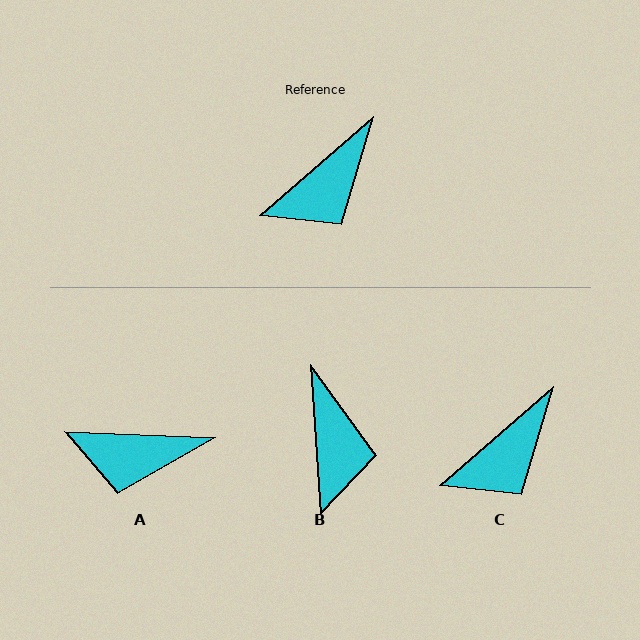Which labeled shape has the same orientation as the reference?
C.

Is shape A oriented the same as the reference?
No, it is off by about 43 degrees.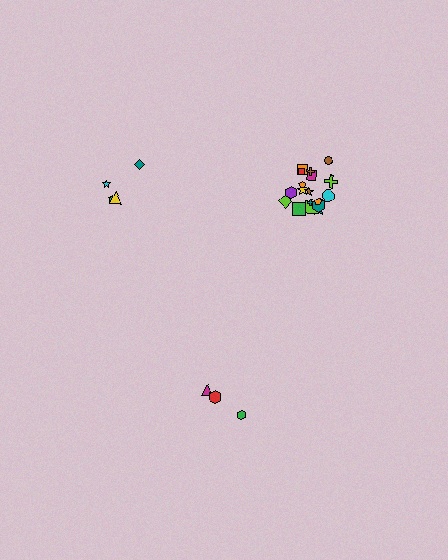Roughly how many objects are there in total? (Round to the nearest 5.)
Roughly 25 objects in total.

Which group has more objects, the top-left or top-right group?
The top-right group.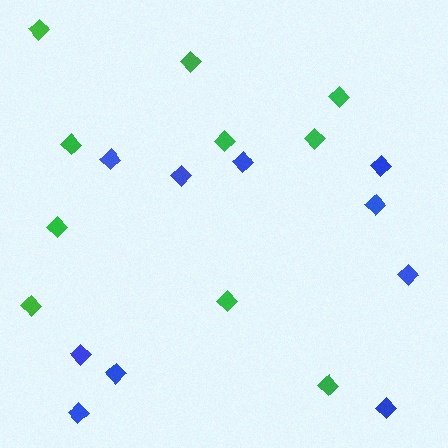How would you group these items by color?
There are 2 groups: one group of green diamonds (10) and one group of blue diamonds (10).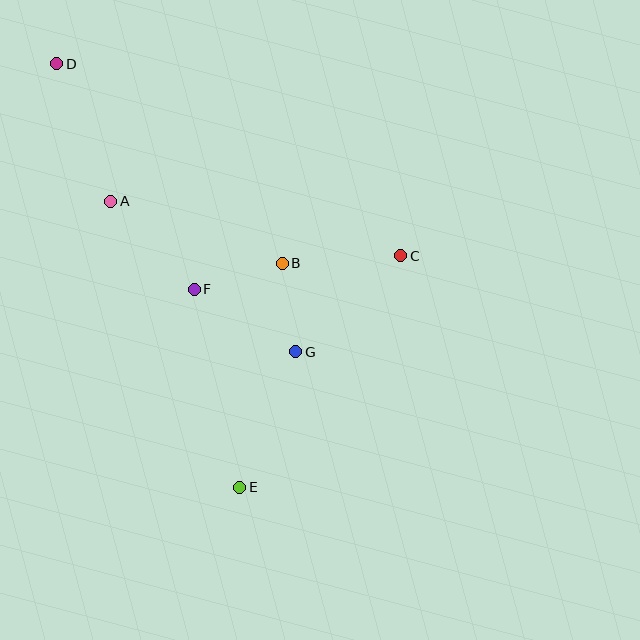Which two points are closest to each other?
Points B and G are closest to each other.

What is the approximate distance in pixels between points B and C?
The distance between B and C is approximately 118 pixels.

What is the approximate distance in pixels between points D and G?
The distance between D and G is approximately 374 pixels.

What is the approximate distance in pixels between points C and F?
The distance between C and F is approximately 209 pixels.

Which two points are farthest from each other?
Points D and E are farthest from each other.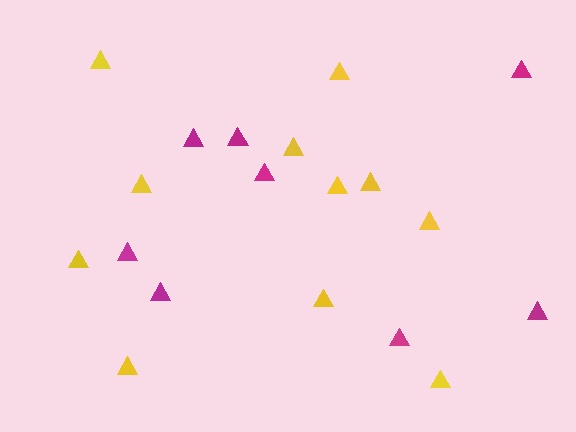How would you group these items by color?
There are 2 groups: one group of yellow triangles (11) and one group of magenta triangles (8).